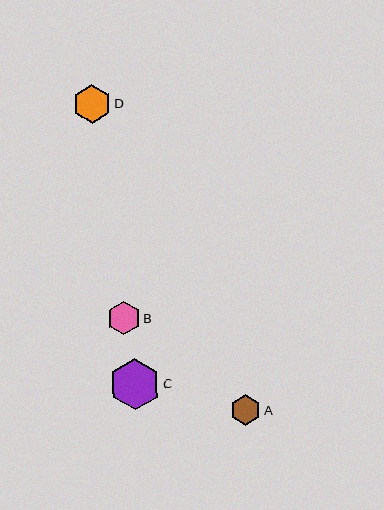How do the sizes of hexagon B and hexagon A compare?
Hexagon B and hexagon A are approximately the same size.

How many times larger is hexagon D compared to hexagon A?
Hexagon D is approximately 1.3 times the size of hexagon A.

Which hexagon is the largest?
Hexagon C is the largest with a size of approximately 51 pixels.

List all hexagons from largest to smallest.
From largest to smallest: C, D, B, A.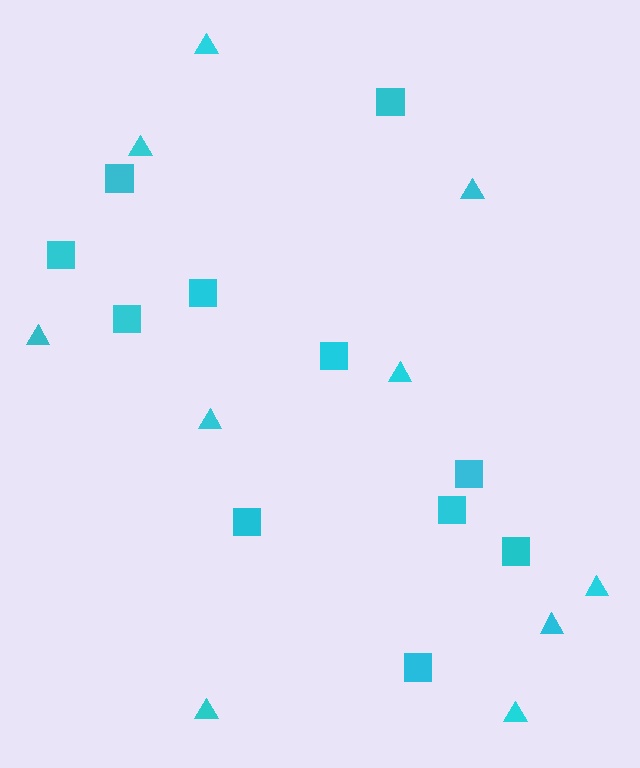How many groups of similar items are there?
There are 2 groups: one group of squares (11) and one group of triangles (10).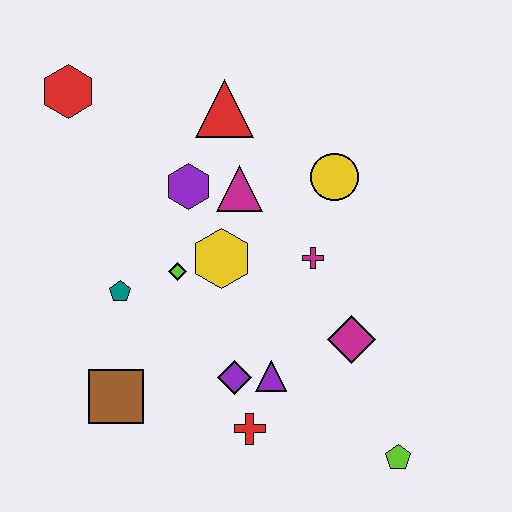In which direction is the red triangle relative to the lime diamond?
The red triangle is above the lime diamond.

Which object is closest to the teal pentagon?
The lime diamond is closest to the teal pentagon.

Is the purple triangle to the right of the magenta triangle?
Yes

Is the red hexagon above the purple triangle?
Yes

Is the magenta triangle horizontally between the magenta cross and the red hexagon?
Yes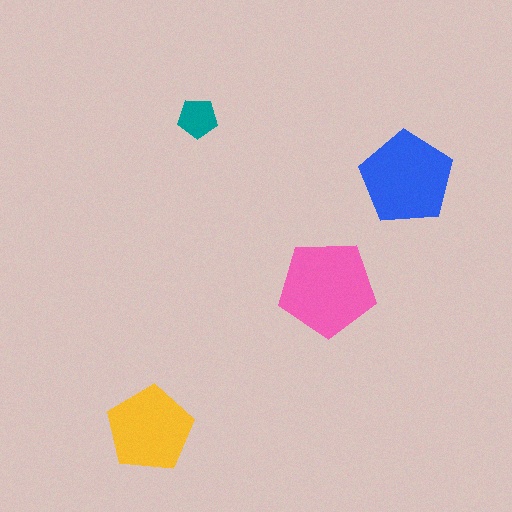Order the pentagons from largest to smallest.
the pink one, the blue one, the yellow one, the teal one.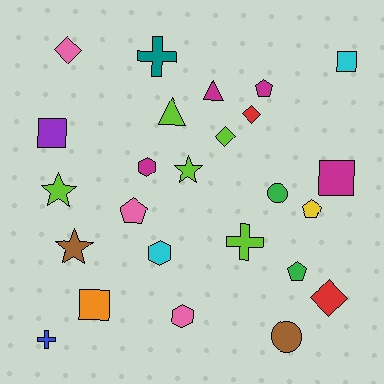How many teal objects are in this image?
There is 1 teal object.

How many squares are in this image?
There are 4 squares.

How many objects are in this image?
There are 25 objects.